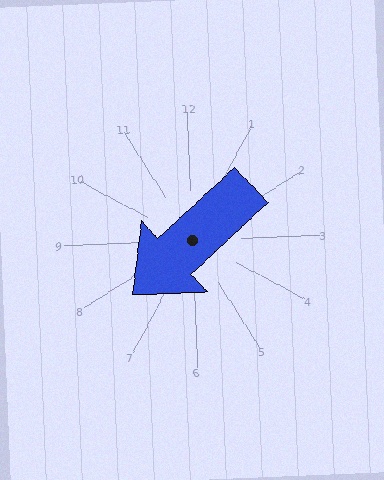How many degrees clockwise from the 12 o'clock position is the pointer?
Approximately 229 degrees.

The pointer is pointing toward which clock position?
Roughly 8 o'clock.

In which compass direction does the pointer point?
Southwest.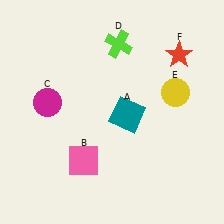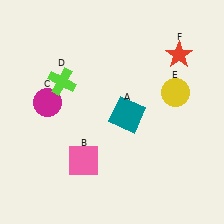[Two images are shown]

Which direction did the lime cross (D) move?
The lime cross (D) moved left.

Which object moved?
The lime cross (D) moved left.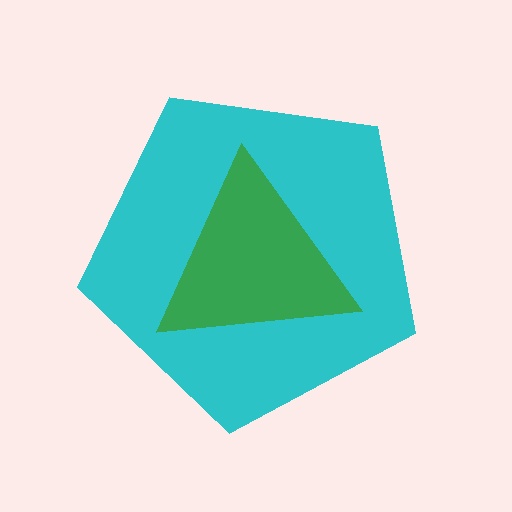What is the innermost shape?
The green triangle.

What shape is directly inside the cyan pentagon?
The green triangle.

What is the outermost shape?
The cyan pentagon.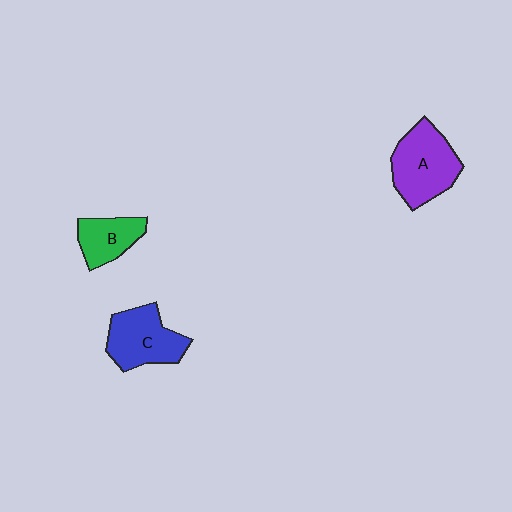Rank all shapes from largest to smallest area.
From largest to smallest: A (purple), C (blue), B (green).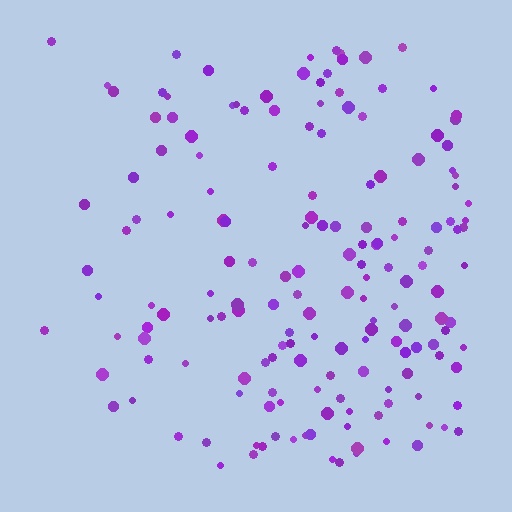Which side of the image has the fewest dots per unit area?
The left.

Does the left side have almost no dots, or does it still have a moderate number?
Still a moderate number, just noticeably fewer than the right.